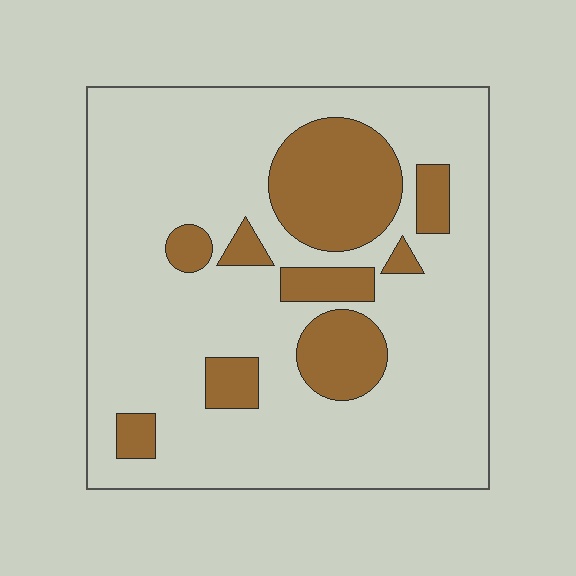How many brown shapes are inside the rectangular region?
9.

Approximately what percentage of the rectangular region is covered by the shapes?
Approximately 20%.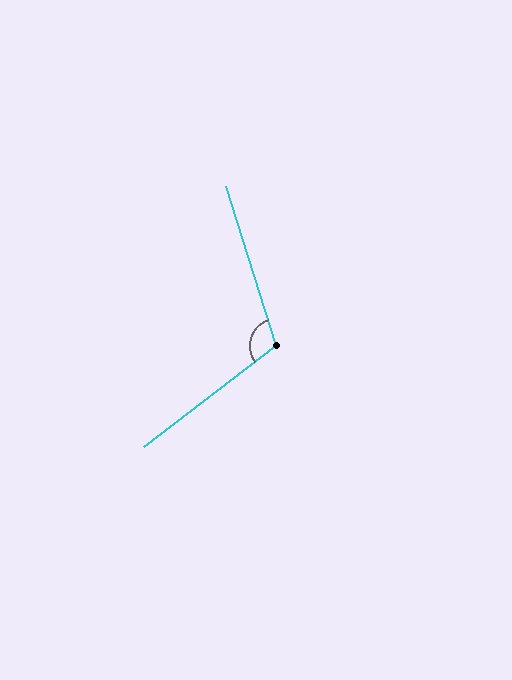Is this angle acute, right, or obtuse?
It is obtuse.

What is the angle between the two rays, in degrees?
Approximately 110 degrees.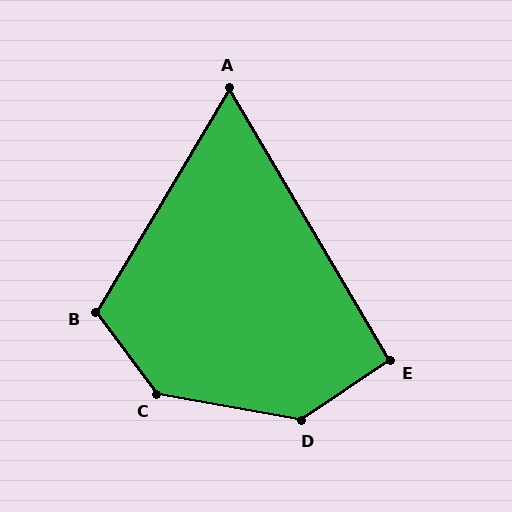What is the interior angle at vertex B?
Approximately 112 degrees (obtuse).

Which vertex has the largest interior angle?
C, at approximately 137 degrees.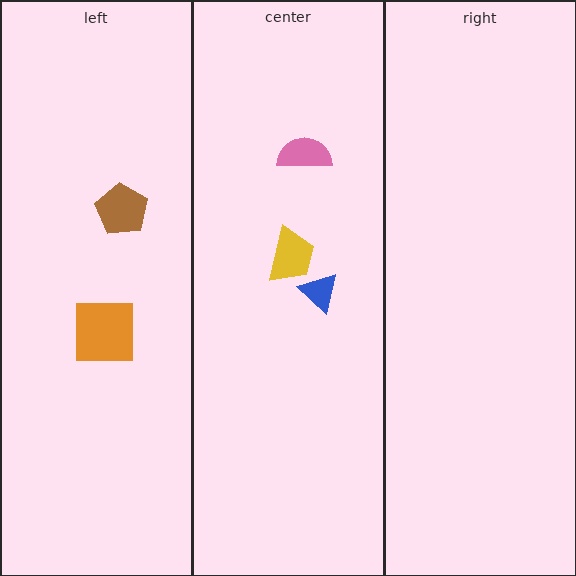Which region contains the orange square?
The left region.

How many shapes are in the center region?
3.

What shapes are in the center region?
The yellow trapezoid, the pink semicircle, the blue triangle.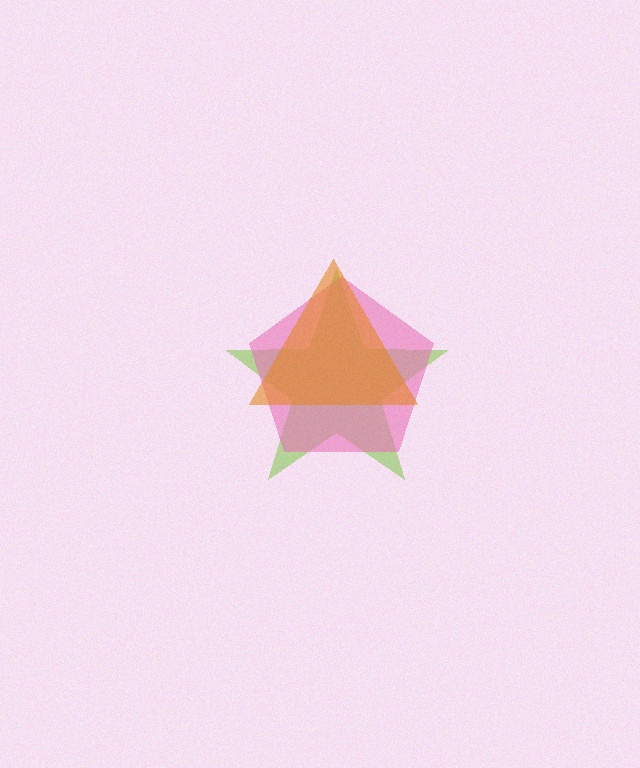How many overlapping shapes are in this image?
There are 3 overlapping shapes in the image.